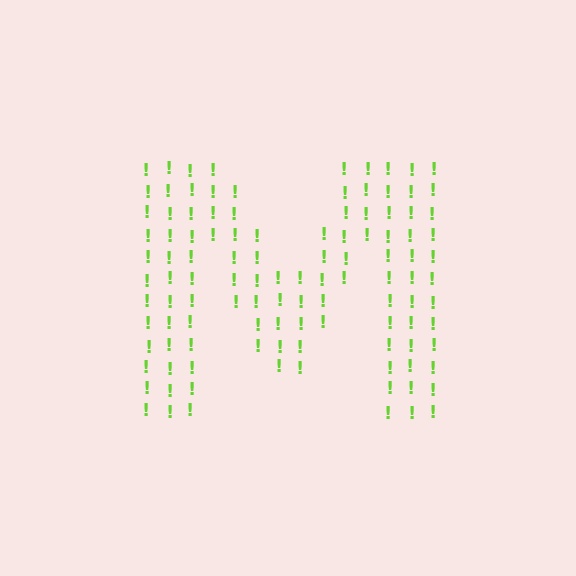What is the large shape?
The large shape is the letter M.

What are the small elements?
The small elements are exclamation marks.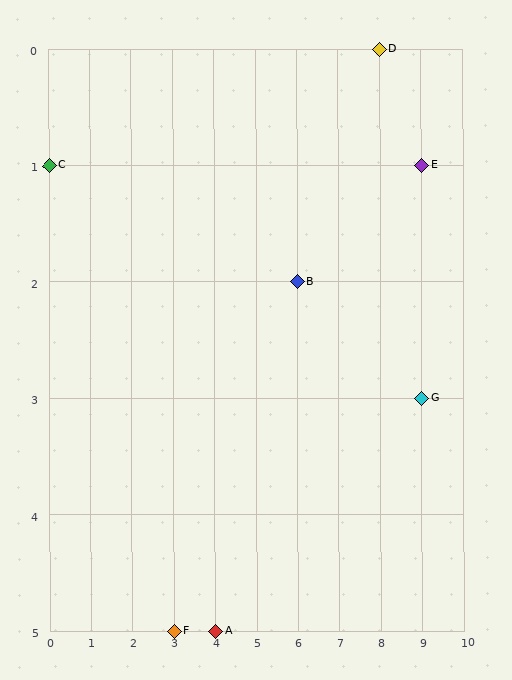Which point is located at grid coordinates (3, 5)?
Point F is at (3, 5).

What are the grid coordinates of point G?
Point G is at grid coordinates (9, 3).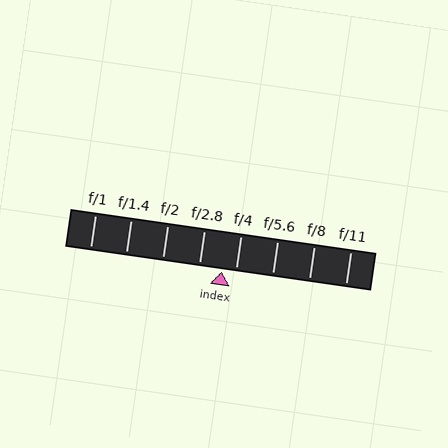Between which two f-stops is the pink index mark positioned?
The index mark is between f/2.8 and f/4.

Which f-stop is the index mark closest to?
The index mark is closest to f/4.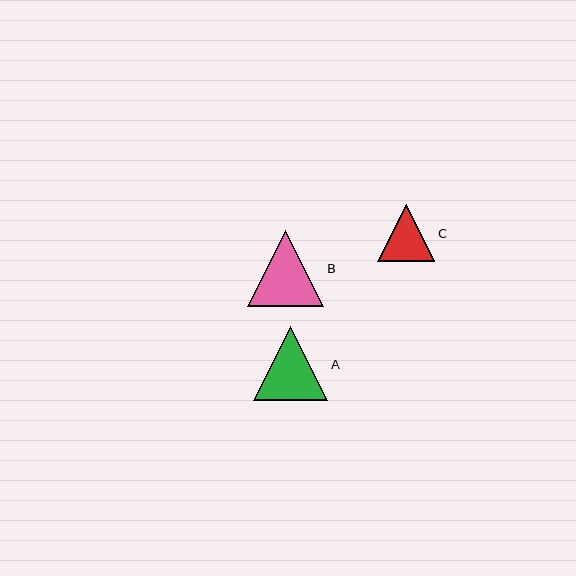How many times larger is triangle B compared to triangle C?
Triangle B is approximately 1.3 times the size of triangle C.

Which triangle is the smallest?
Triangle C is the smallest with a size of approximately 57 pixels.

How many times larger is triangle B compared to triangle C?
Triangle B is approximately 1.3 times the size of triangle C.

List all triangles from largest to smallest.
From largest to smallest: B, A, C.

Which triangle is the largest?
Triangle B is the largest with a size of approximately 76 pixels.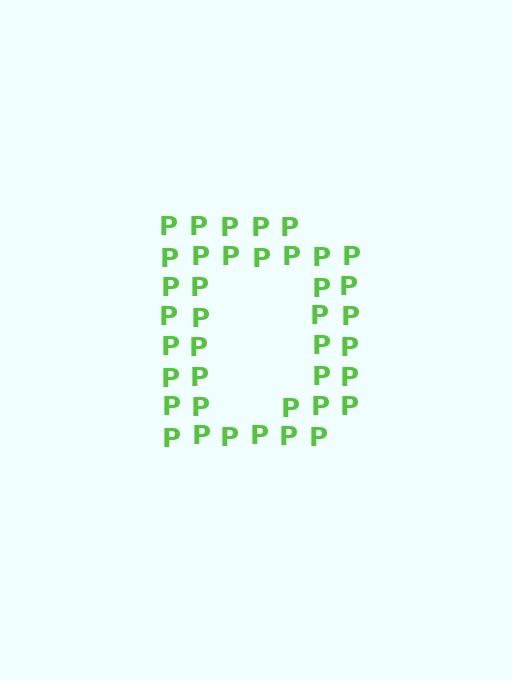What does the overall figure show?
The overall figure shows the letter D.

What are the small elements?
The small elements are letter P's.